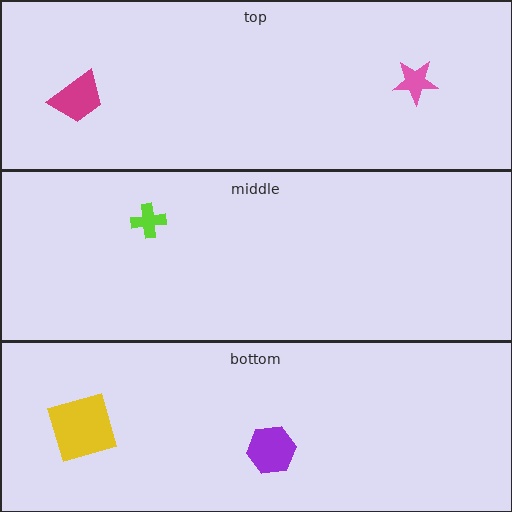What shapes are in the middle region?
The lime cross.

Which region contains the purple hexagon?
The bottom region.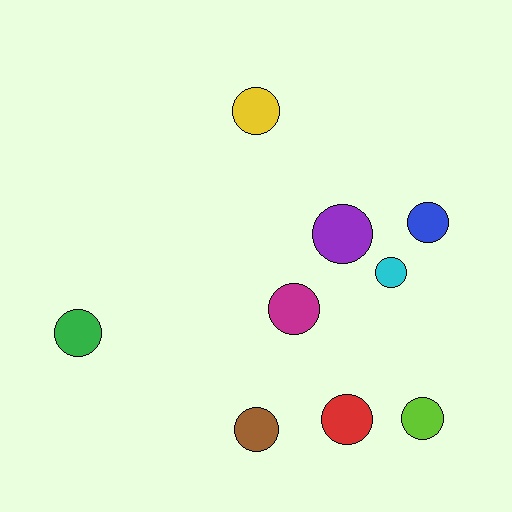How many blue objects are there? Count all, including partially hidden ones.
There is 1 blue object.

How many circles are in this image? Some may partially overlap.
There are 9 circles.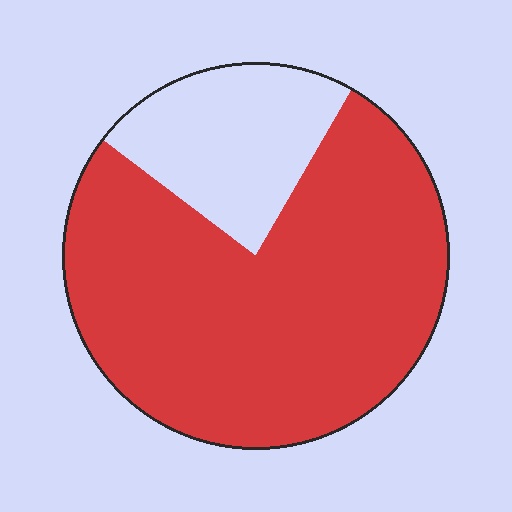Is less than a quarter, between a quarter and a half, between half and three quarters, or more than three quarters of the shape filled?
More than three quarters.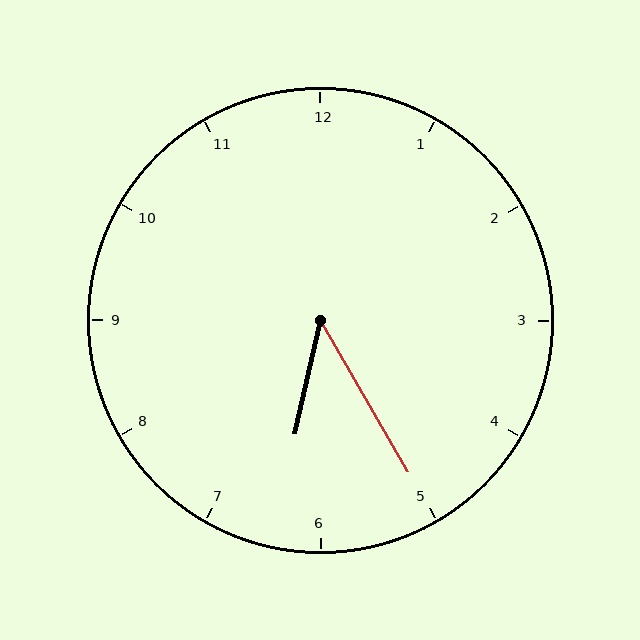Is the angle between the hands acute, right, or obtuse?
It is acute.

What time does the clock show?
6:25.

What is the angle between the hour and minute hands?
Approximately 42 degrees.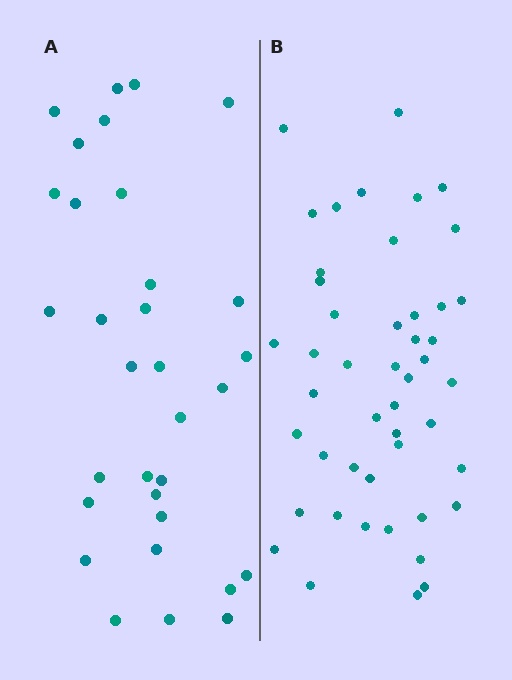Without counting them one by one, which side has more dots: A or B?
Region B (the right region) has more dots.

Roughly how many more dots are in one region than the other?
Region B has approximately 15 more dots than region A.